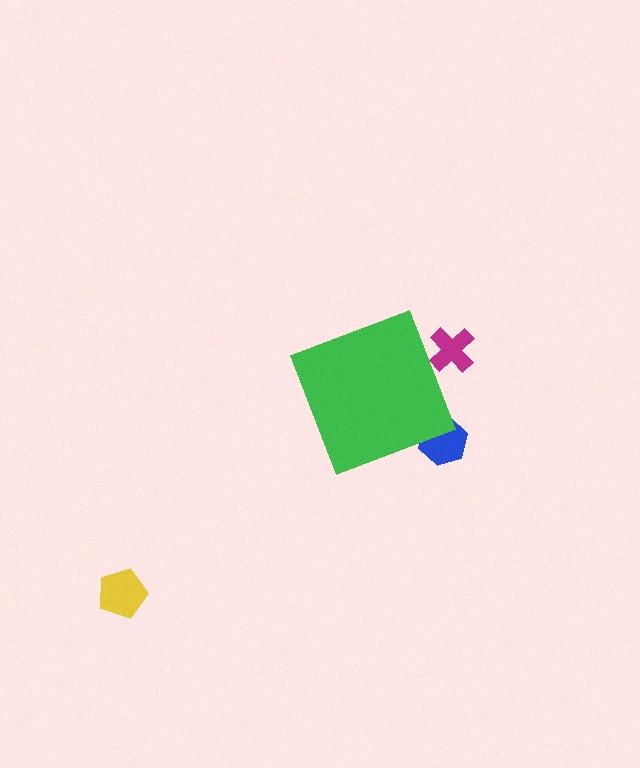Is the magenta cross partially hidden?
Yes, the magenta cross is partially hidden behind the green diamond.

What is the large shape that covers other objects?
A green diamond.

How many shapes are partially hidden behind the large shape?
2 shapes are partially hidden.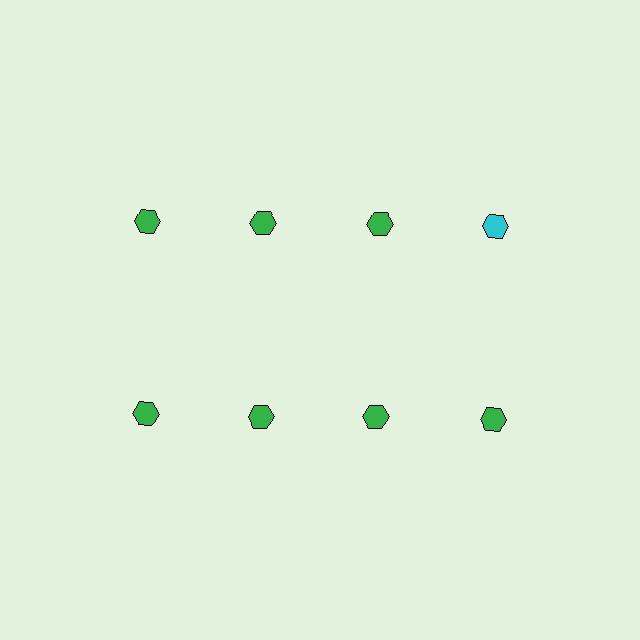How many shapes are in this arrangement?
There are 8 shapes arranged in a grid pattern.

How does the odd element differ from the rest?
It has a different color: cyan instead of green.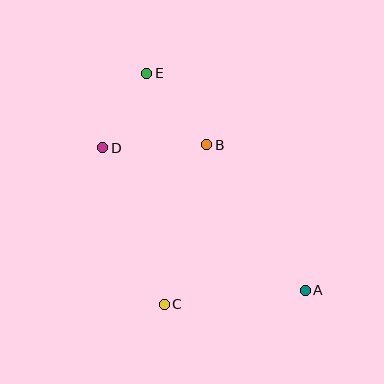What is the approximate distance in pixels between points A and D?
The distance between A and D is approximately 248 pixels.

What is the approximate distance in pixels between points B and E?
The distance between B and E is approximately 93 pixels.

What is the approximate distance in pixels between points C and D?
The distance between C and D is approximately 168 pixels.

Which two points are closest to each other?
Points D and E are closest to each other.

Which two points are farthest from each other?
Points A and E are farthest from each other.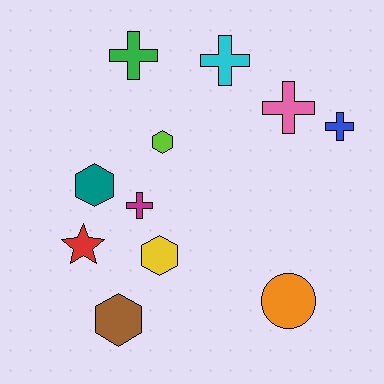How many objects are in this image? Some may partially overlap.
There are 11 objects.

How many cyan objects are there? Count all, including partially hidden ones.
There is 1 cyan object.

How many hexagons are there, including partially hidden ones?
There are 4 hexagons.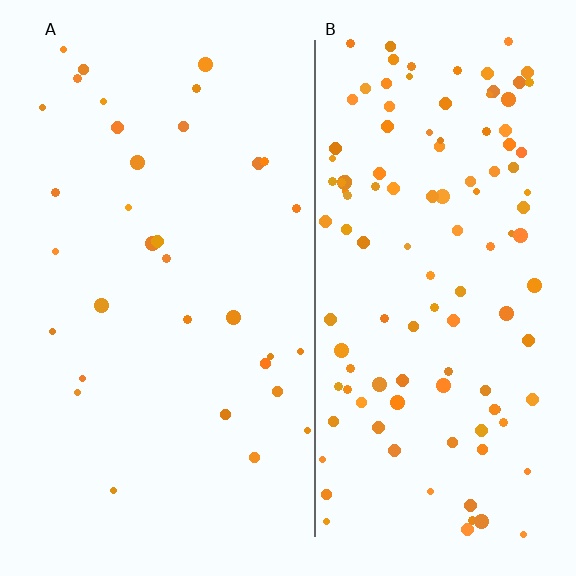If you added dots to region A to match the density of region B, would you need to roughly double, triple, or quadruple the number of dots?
Approximately quadruple.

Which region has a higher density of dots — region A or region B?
B (the right).